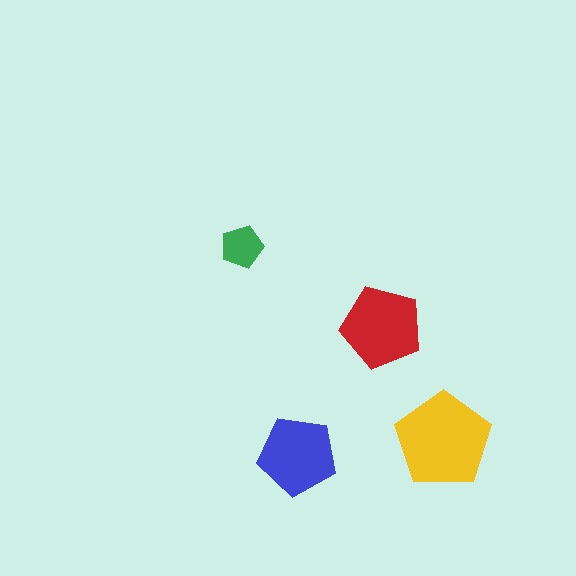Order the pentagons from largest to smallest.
the yellow one, the red one, the blue one, the green one.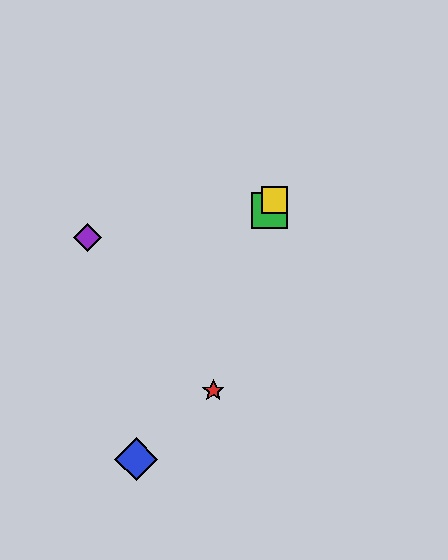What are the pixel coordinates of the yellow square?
The yellow square is at (275, 200).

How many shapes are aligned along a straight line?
3 shapes (the blue diamond, the green square, the yellow square) are aligned along a straight line.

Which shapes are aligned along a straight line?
The blue diamond, the green square, the yellow square are aligned along a straight line.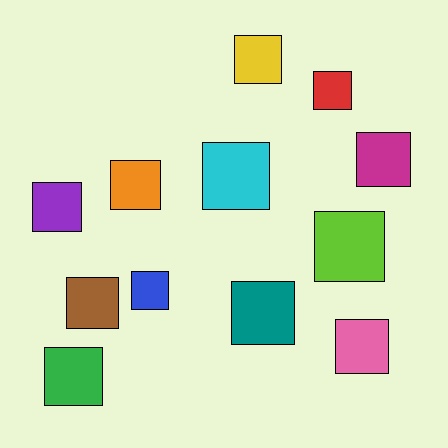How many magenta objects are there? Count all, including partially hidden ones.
There is 1 magenta object.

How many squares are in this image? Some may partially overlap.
There are 12 squares.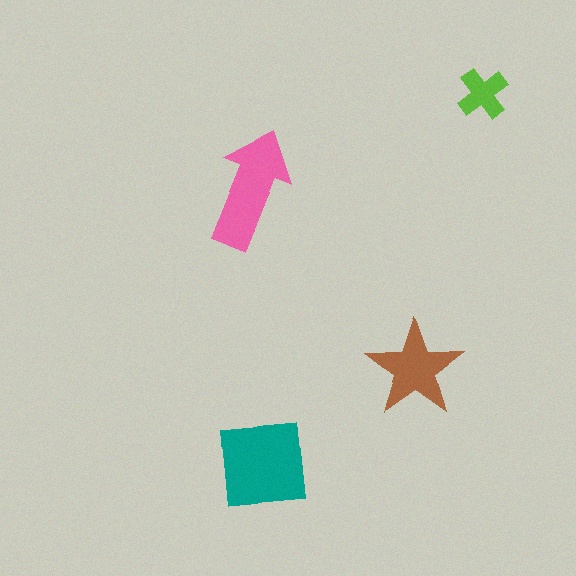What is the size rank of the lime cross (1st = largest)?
4th.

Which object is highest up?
The lime cross is topmost.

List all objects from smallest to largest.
The lime cross, the brown star, the pink arrow, the teal square.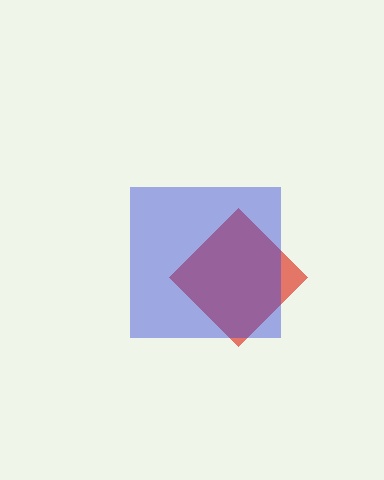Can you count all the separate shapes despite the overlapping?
Yes, there are 2 separate shapes.